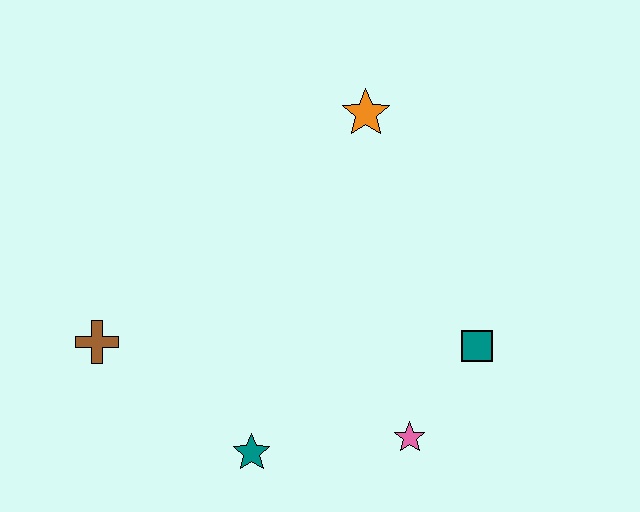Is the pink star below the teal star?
No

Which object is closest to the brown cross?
The teal star is closest to the brown cross.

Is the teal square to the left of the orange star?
No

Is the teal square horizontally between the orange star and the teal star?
No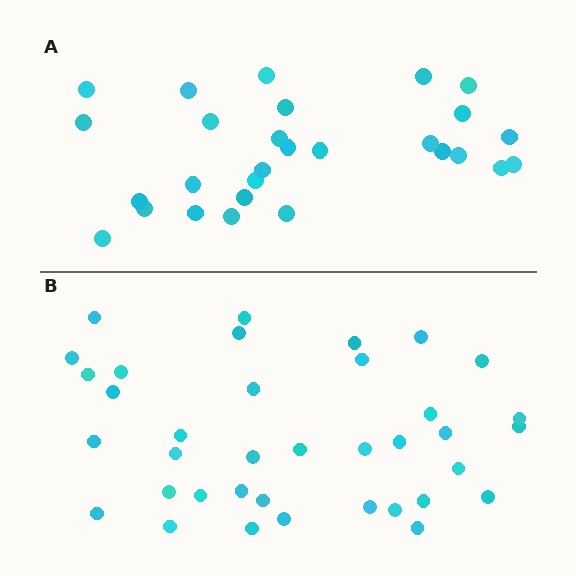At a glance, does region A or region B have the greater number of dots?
Region B (the bottom region) has more dots.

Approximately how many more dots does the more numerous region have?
Region B has roughly 8 or so more dots than region A.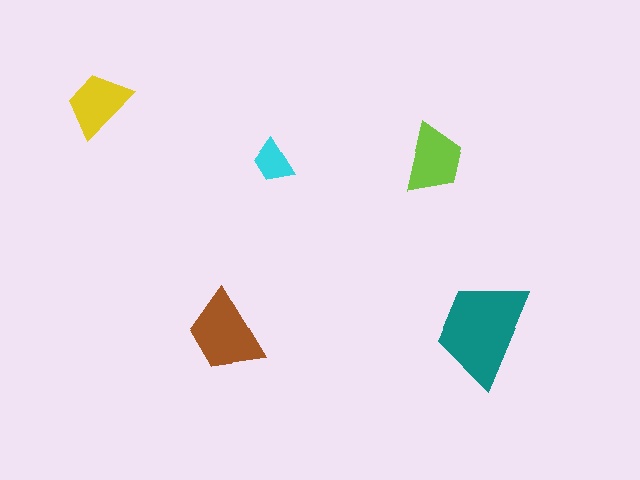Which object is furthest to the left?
The yellow trapezoid is leftmost.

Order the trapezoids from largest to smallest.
the teal one, the brown one, the lime one, the yellow one, the cyan one.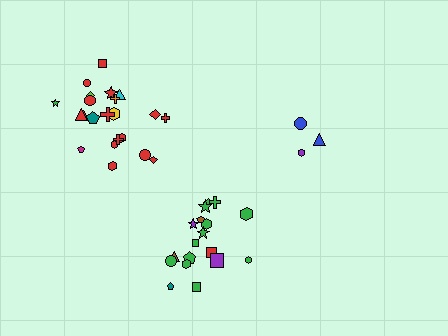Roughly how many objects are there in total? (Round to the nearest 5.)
Roughly 45 objects in total.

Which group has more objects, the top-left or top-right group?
The top-left group.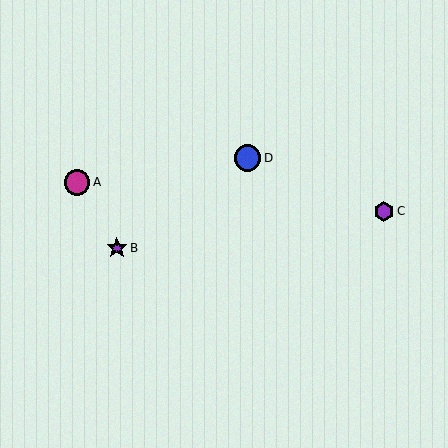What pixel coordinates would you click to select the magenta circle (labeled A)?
Click at (77, 182) to select the magenta circle A.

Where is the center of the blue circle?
The center of the blue circle is at (248, 158).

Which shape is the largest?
The blue circle (labeled D) is the largest.